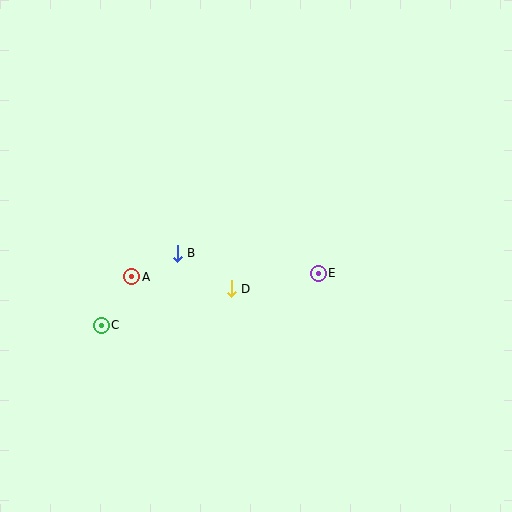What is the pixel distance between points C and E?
The distance between C and E is 223 pixels.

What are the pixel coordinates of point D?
Point D is at (231, 289).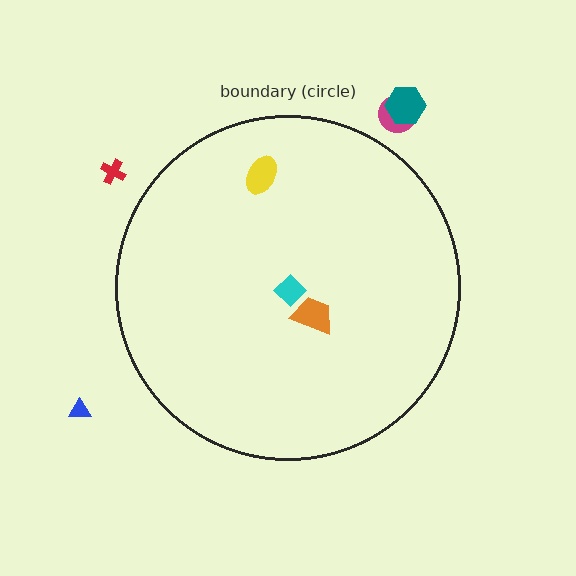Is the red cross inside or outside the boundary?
Outside.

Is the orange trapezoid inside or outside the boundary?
Inside.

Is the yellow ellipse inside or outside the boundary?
Inside.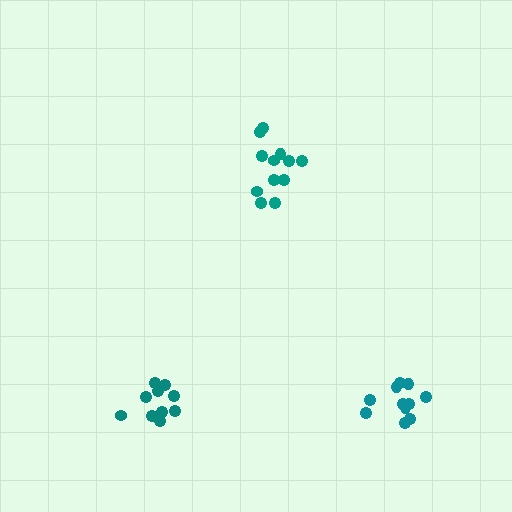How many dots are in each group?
Group 1: 10 dots, Group 2: 12 dots, Group 3: 11 dots (33 total).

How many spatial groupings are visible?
There are 3 spatial groupings.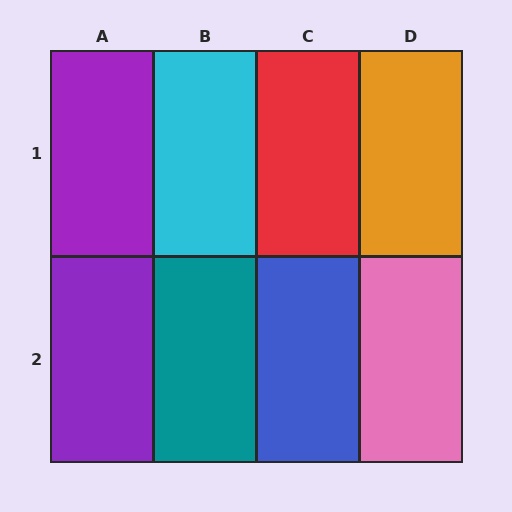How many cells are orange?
1 cell is orange.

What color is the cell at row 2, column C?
Blue.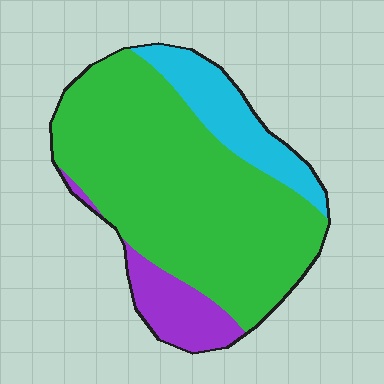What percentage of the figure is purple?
Purple covers around 10% of the figure.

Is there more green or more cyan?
Green.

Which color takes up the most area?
Green, at roughly 70%.